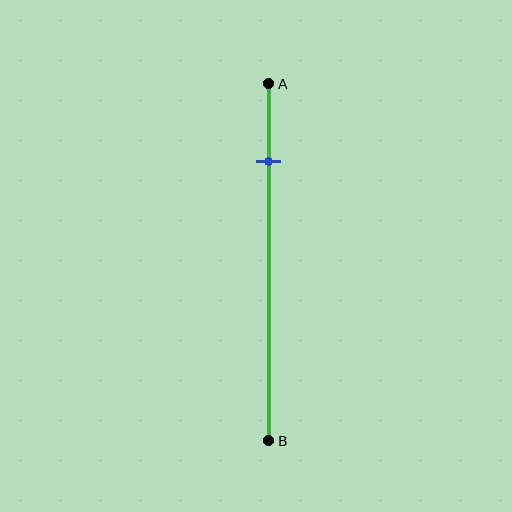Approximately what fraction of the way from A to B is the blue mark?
The blue mark is approximately 20% of the way from A to B.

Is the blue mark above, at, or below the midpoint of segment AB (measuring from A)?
The blue mark is above the midpoint of segment AB.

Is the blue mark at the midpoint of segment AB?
No, the mark is at about 20% from A, not at the 50% midpoint.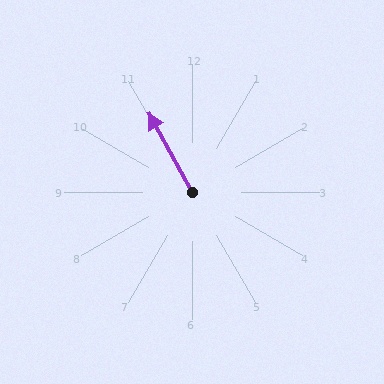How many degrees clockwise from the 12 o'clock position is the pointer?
Approximately 331 degrees.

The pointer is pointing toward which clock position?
Roughly 11 o'clock.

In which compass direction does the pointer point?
Northwest.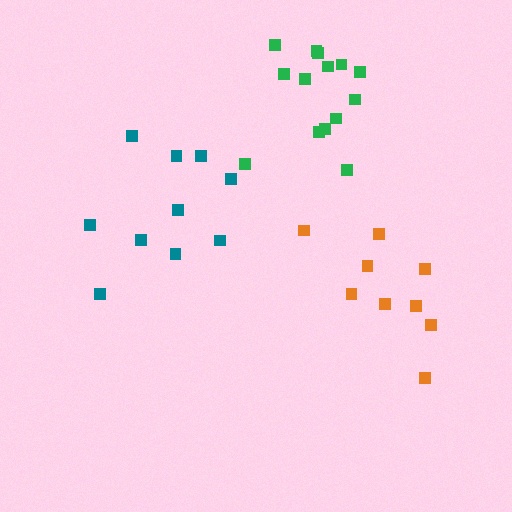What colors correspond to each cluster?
The clusters are colored: orange, teal, green.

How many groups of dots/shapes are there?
There are 3 groups.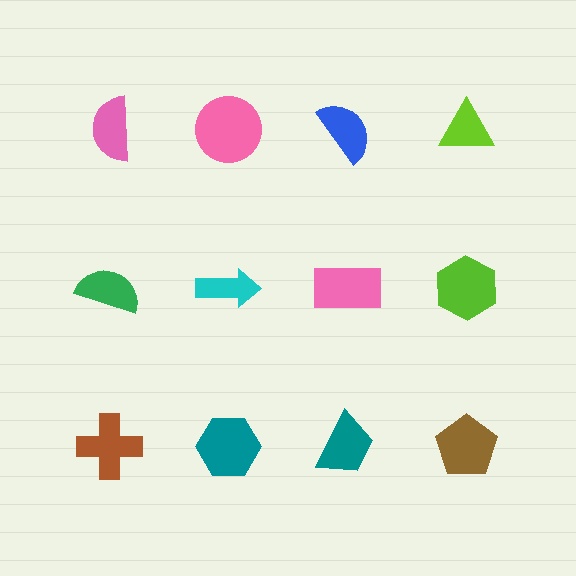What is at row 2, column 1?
A green semicircle.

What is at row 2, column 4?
A lime hexagon.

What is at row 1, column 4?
A lime triangle.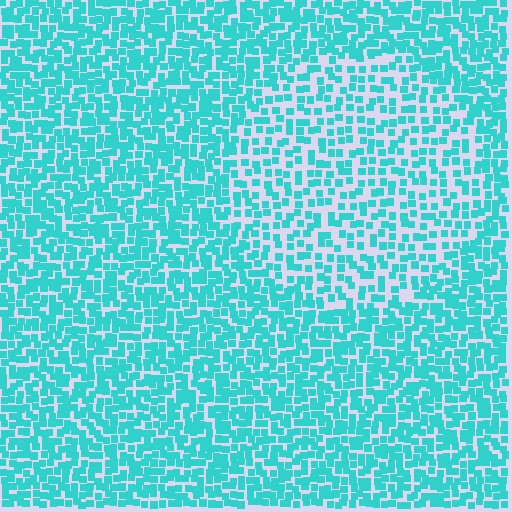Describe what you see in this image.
The image contains small cyan elements arranged at two different densities. A circle-shaped region is visible where the elements are less densely packed than the surrounding area.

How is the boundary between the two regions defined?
The boundary is defined by a change in element density (approximately 1.7x ratio). All elements are the same color, size, and shape.